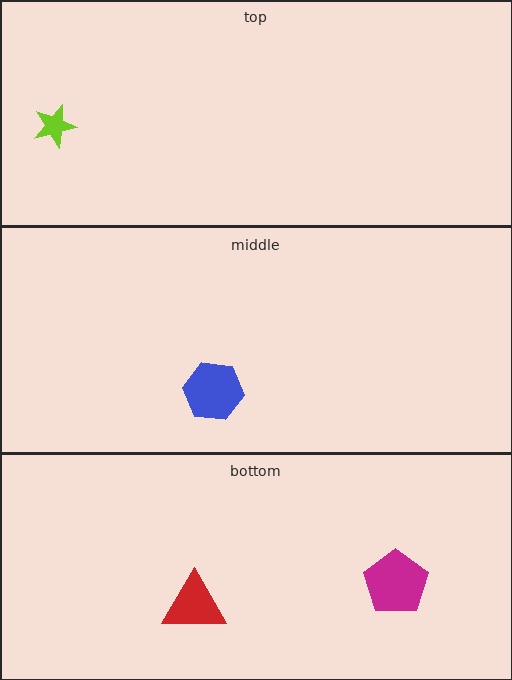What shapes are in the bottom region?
The magenta pentagon, the red triangle.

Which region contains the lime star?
The top region.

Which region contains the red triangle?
The bottom region.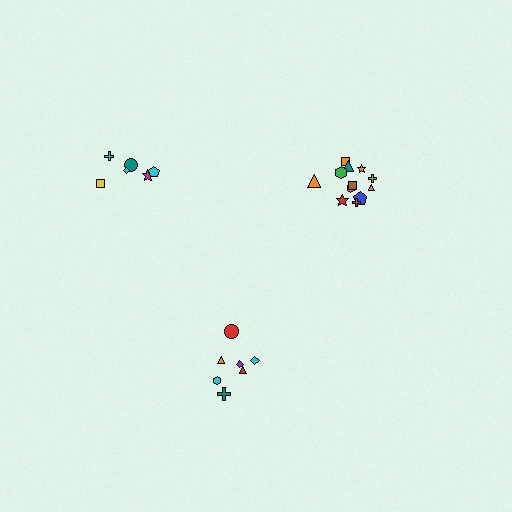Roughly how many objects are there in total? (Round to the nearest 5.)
Roughly 25 objects in total.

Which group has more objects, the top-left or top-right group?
The top-right group.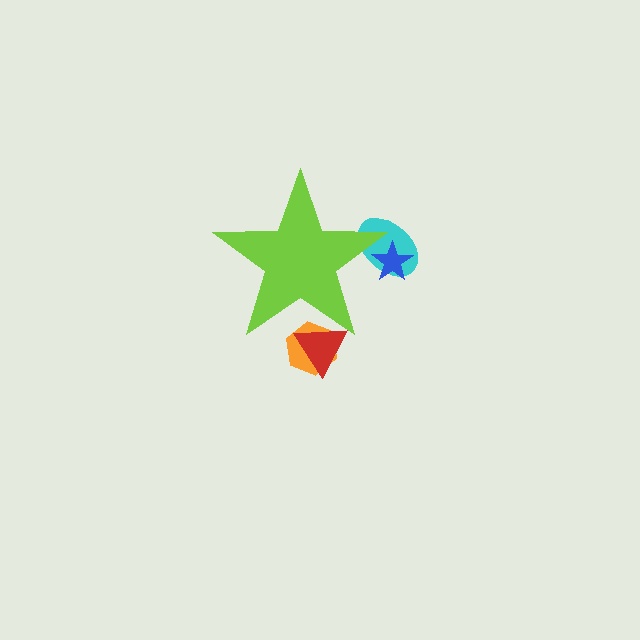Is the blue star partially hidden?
Yes, the blue star is partially hidden behind the lime star.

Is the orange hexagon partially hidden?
Yes, the orange hexagon is partially hidden behind the lime star.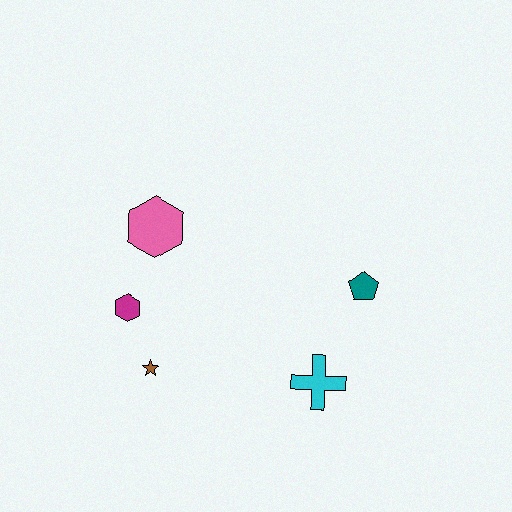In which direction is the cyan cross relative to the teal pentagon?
The cyan cross is below the teal pentagon.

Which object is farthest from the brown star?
The teal pentagon is farthest from the brown star.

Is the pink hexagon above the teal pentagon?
Yes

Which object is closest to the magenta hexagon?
The brown star is closest to the magenta hexagon.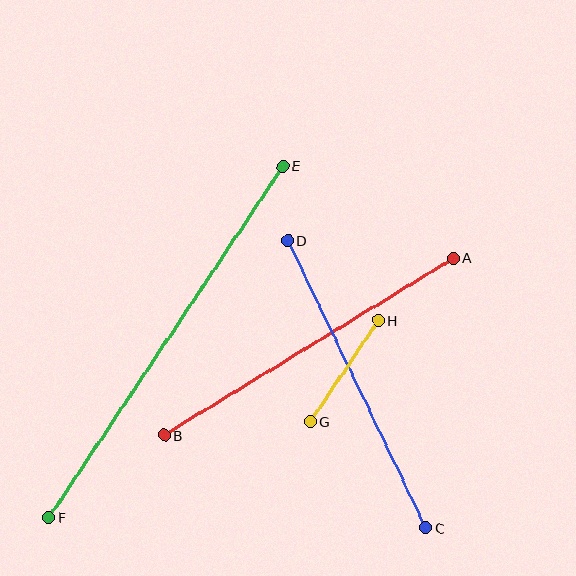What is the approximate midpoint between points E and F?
The midpoint is at approximately (166, 342) pixels.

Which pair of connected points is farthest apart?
Points E and F are farthest apart.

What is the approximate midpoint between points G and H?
The midpoint is at approximately (345, 371) pixels.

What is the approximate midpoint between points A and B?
The midpoint is at approximately (308, 347) pixels.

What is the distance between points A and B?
The distance is approximately 339 pixels.